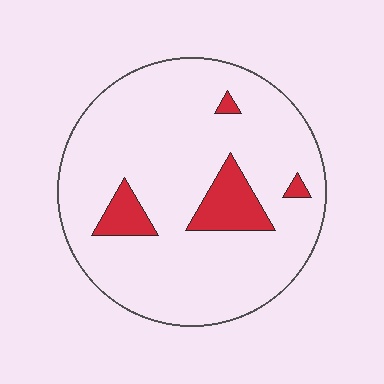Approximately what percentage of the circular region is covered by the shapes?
Approximately 10%.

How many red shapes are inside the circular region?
4.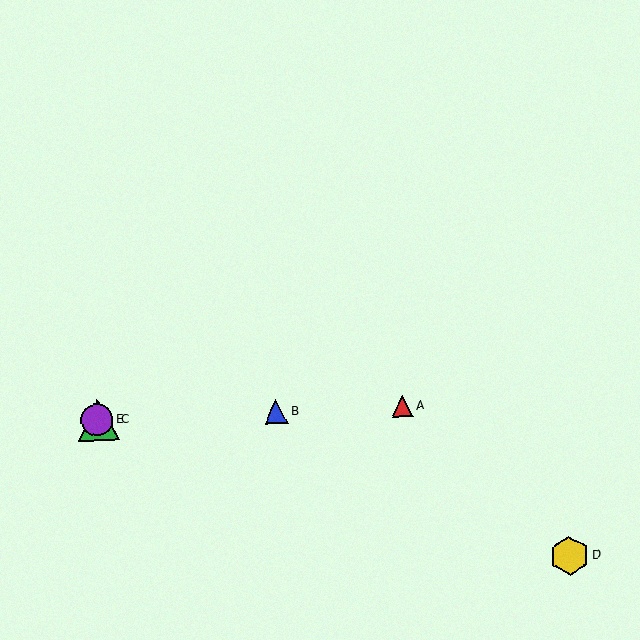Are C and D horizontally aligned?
No, C is at y≈420 and D is at y≈556.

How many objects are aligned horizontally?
4 objects (A, B, C, E) are aligned horizontally.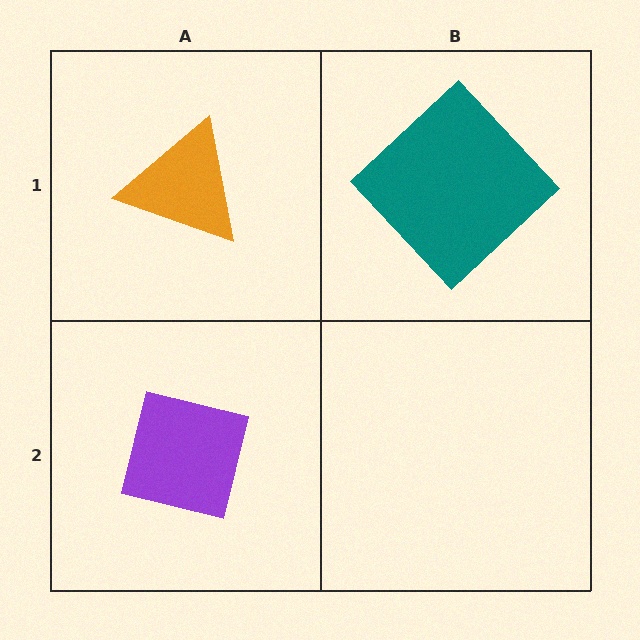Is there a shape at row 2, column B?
No, that cell is empty.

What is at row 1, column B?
A teal diamond.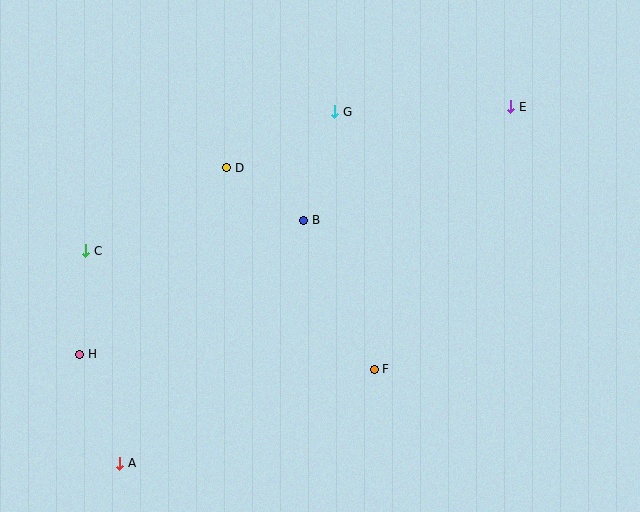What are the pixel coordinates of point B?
Point B is at (304, 220).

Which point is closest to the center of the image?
Point B at (304, 220) is closest to the center.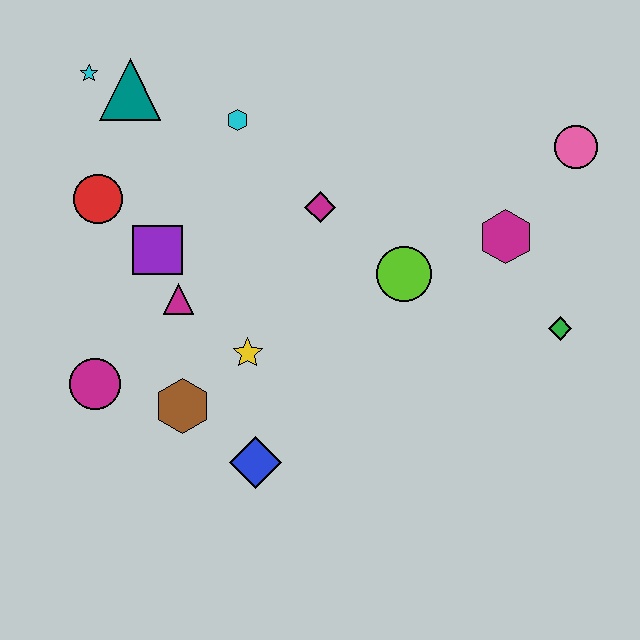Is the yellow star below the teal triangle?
Yes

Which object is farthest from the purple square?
The pink circle is farthest from the purple square.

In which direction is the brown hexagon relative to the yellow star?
The brown hexagon is to the left of the yellow star.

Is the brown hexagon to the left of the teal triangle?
No